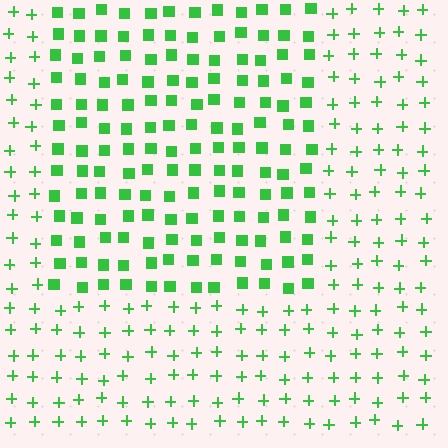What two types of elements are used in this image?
The image uses squares inside the rectangle region and plus signs outside it.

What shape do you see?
I see a rectangle.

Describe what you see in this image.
The image is filled with small green elements arranged in a uniform grid. A rectangle-shaped region contains squares, while the surrounding area contains plus signs. The boundary is defined purely by the change in element shape.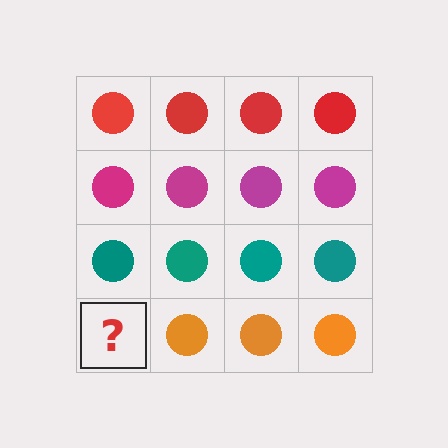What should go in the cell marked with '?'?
The missing cell should contain an orange circle.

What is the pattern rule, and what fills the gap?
The rule is that each row has a consistent color. The gap should be filled with an orange circle.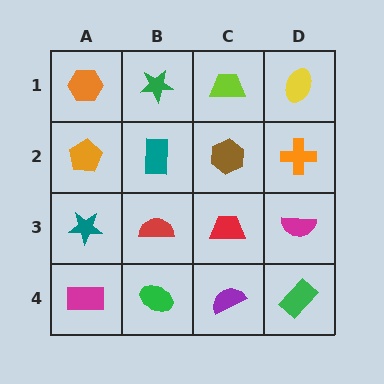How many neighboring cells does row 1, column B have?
3.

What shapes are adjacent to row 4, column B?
A red semicircle (row 3, column B), a magenta rectangle (row 4, column A), a purple semicircle (row 4, column C).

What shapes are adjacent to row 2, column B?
A green star (row 1, column B), a red semicircle (row 3, column B), an orange pentagon (row 2, column A), a brown hexagon (row 2, column C).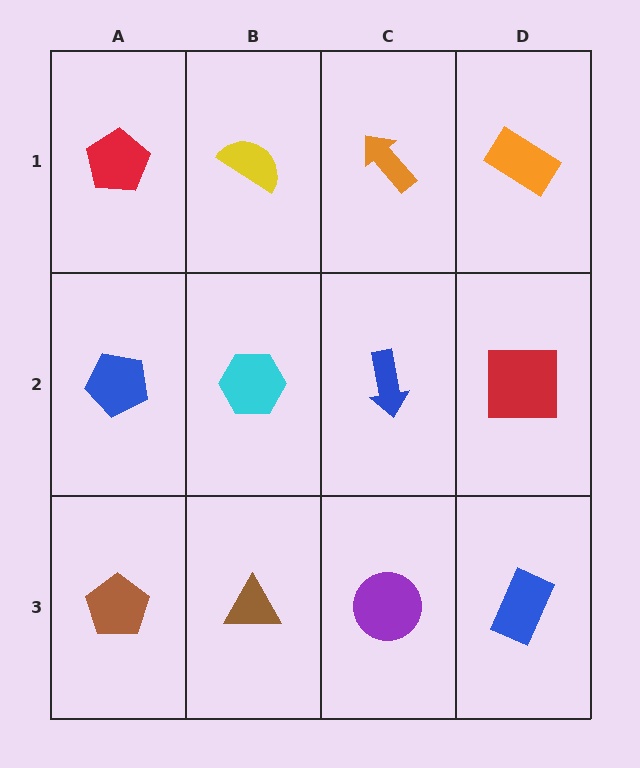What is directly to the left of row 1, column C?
A yellow semicircle.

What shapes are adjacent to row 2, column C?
An orange arrow (row 1, column C), a purple circle (row 3, column C), a cyan hexagon (row 2, column B), a red square (row 2, column D).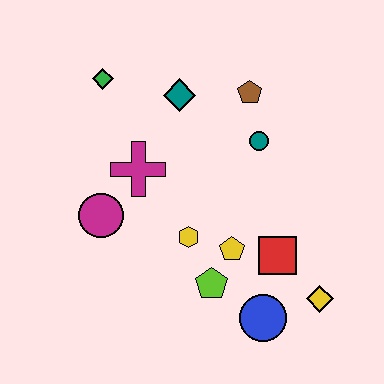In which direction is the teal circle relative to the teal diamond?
The teal circle is to the right of the teal diamond.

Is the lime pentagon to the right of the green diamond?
Yes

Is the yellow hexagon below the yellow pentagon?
No